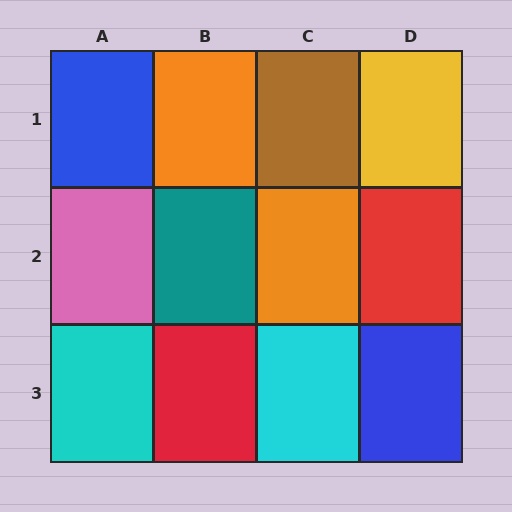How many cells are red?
2 cells are red.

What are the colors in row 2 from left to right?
Pink, teal, orange, red.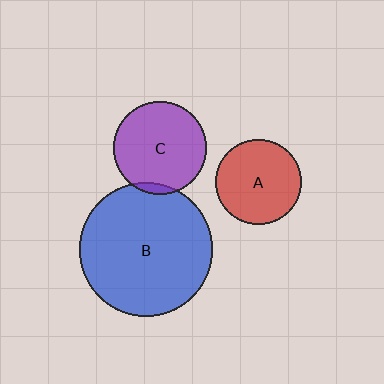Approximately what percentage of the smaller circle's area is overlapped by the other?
Approximately 5%.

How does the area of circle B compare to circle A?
Approximately 2.5 times.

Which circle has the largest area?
Circle B (blue).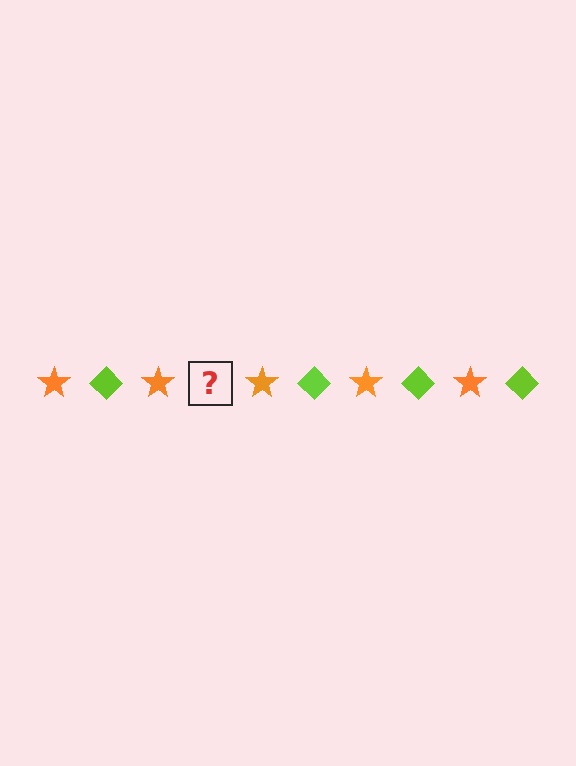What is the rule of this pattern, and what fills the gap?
The rule is that the pattern alternates between orange star and lime diamond. The gap should be filled with a lime diamond.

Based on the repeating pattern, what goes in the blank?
The blank should be a lime diamond.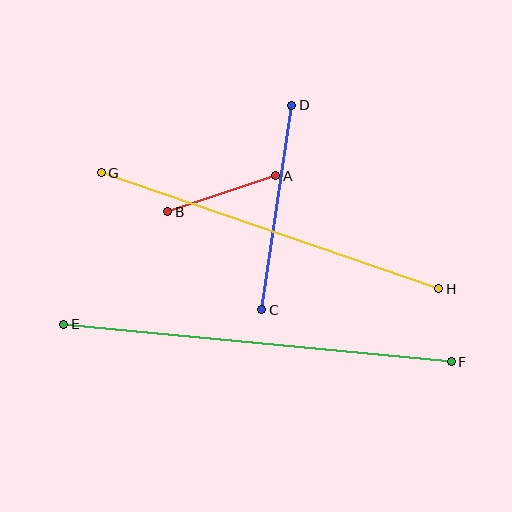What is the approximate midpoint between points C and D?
The midpoint is at approximately (277, 208) pixels.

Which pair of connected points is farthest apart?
Points E and F are farthest apart.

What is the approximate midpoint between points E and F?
The midpoint is at approximately (257, 343) pixels.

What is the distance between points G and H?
The distance is approximately 357 pixels.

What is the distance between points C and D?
The distance is approximately 206 pixels.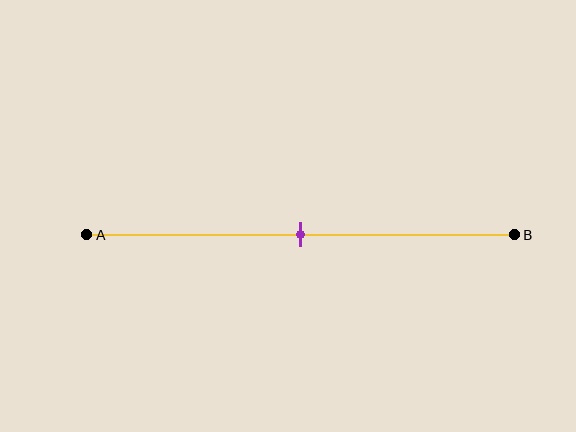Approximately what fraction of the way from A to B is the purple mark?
The purple mark is approximately 50% of the way from A to B.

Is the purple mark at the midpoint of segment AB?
Yes, the mark is approximately at the midpoint.